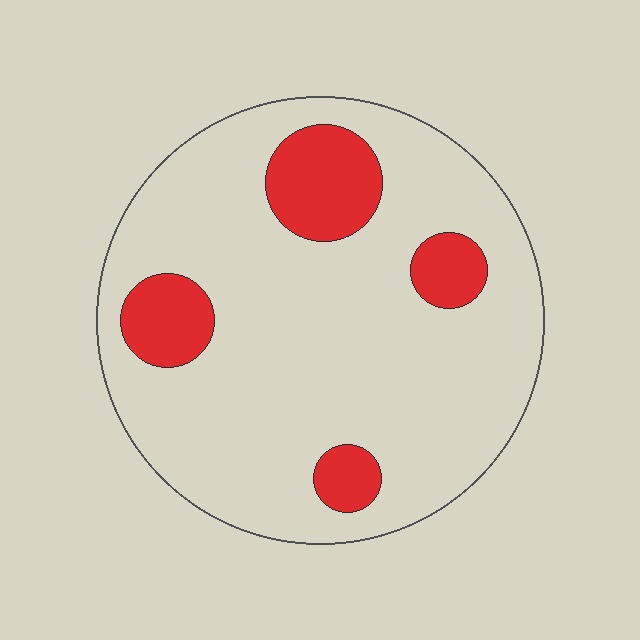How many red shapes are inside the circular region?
4.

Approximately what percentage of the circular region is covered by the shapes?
Approximately 15%.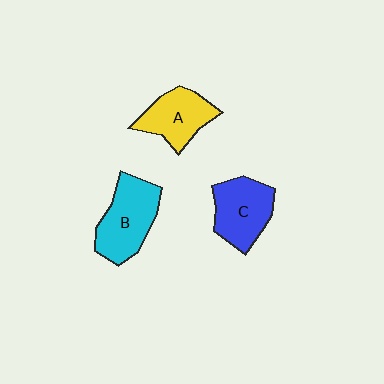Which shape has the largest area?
Shape B (cyan).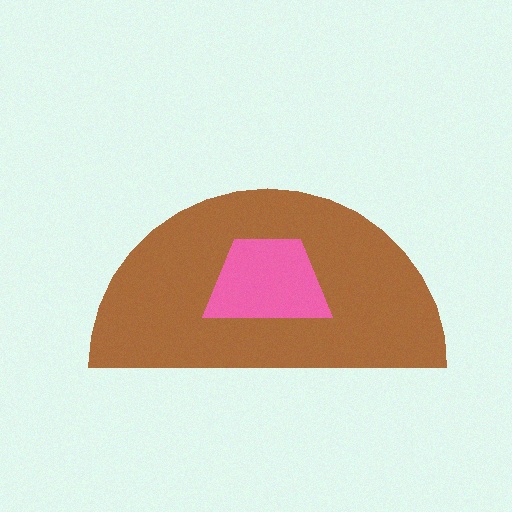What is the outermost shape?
The brown semicircle.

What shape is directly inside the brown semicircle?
The pink trapezoid.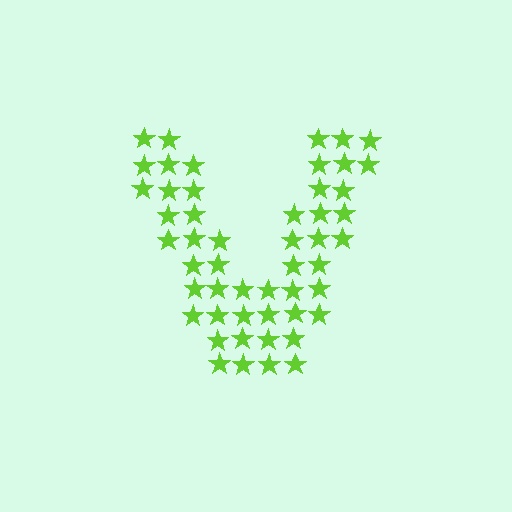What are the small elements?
The small elements are stars.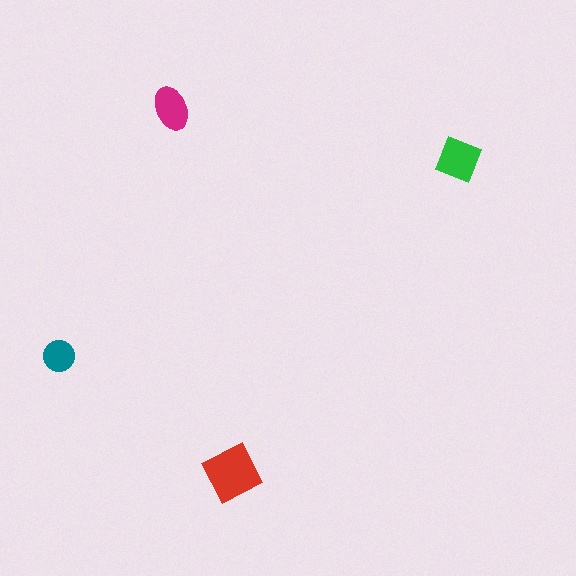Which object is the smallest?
The teal circle.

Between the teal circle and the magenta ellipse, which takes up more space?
The magenta ellipse.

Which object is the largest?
The red diamond.